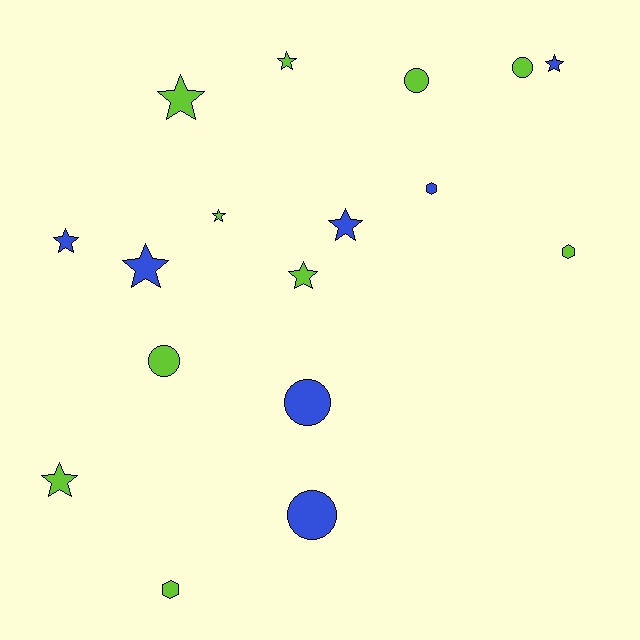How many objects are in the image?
There are 17 objects.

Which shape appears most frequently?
Star, with 9 objects.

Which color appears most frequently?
Lime, with 10 objects.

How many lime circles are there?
There are 3 lime circles.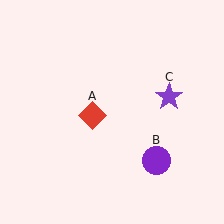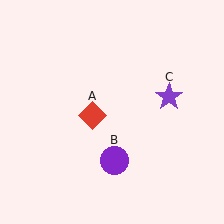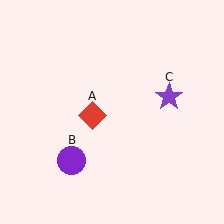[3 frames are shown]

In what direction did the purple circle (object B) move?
The purple circle (object B) moved left.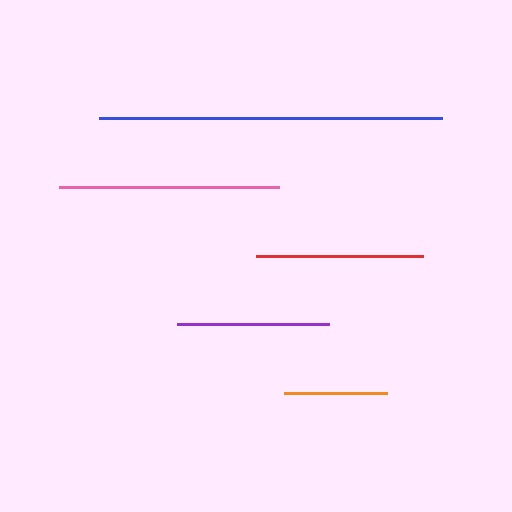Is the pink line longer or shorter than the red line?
The pink line is longer than the red line.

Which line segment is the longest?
The blue line is the longest at approximately 343 pixels.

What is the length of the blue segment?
The blue segment is approximately 343 pixels long.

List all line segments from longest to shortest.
From longest to shortest: blue, pink, red, purple, orange.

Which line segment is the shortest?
The orange line is the shortest at approximately 104 pixels.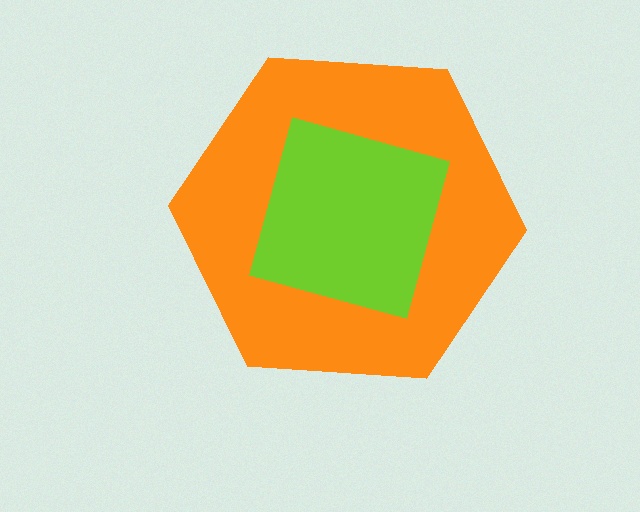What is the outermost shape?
The orange hexagon.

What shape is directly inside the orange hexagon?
The lime diamond.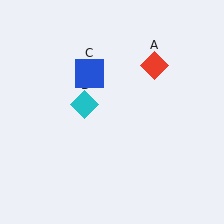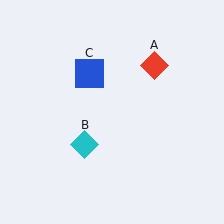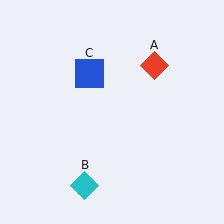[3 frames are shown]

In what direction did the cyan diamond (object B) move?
The cyan diamond (object B) moved down.